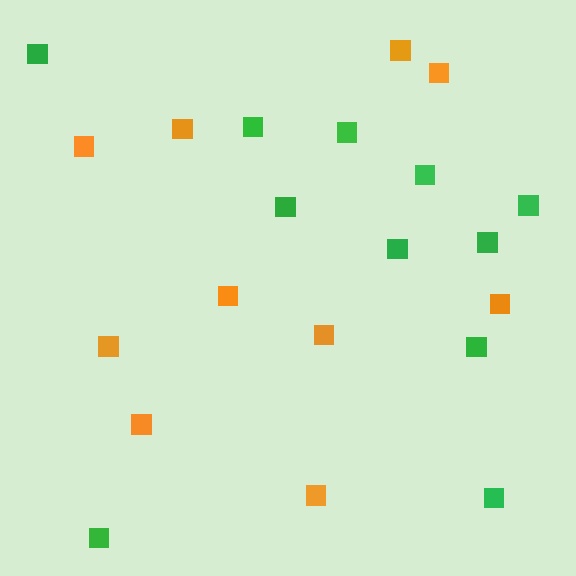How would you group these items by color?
There are 2 groups: one group of green squares (11) and one group of orange squares (10).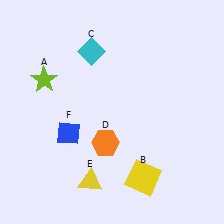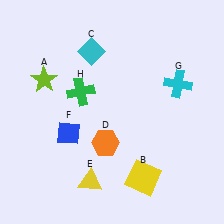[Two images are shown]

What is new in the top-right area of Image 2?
A cyan cross (G) was added in the top-right area of Image 2.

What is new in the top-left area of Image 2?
A green cross (H) was added in the top-left area of Image 2.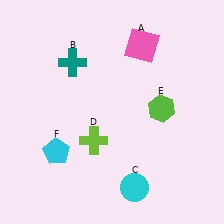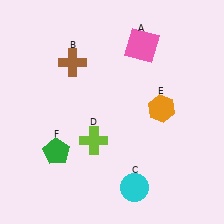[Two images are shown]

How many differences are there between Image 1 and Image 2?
There are 3 differences between the two images.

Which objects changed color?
B changed from teal to brown. E changed from lime to orange. F changed from cyan to green.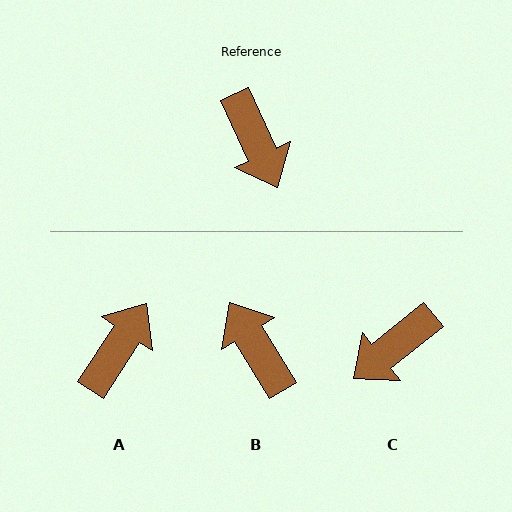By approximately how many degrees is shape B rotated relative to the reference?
Approximately 173 degrees clockwise.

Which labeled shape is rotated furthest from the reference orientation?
B, about 173 degrees away.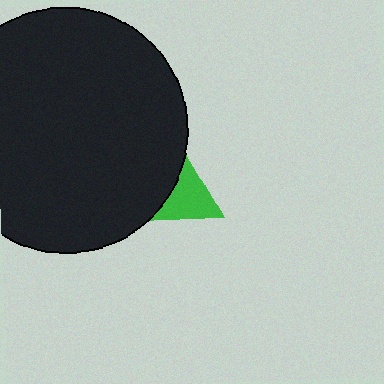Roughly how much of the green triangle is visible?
A small part of it is visible (roughly 30%).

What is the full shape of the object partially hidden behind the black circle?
The partially hidden object is a green triangle.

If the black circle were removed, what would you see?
You would see the complete green triangle.